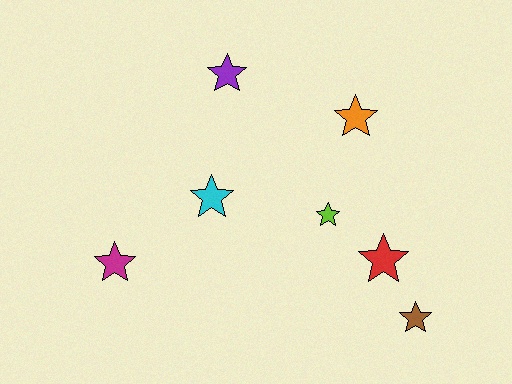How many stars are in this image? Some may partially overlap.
There are 7 stars.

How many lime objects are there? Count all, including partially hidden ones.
There is 1 lime object.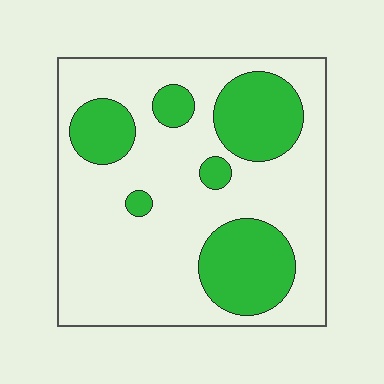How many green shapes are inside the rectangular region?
6.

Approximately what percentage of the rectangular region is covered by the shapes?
Approximately 30%.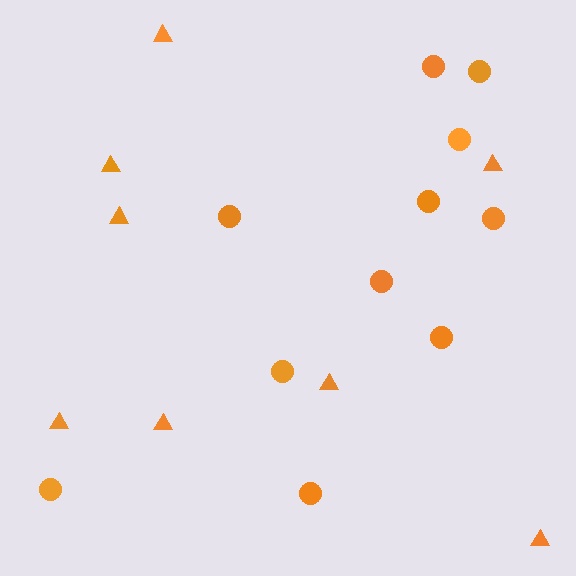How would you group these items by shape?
There are 2 groups: one group of triangles (8) and one group of circles (11).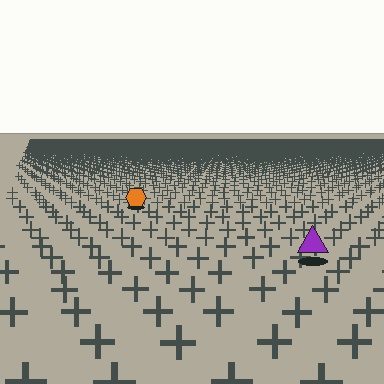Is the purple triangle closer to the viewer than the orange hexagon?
Yes. The purple triangle is closer — you can tell from the texture gradient: the ground texture is coarser near it.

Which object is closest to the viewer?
The purple triangle is closest. The texture marks near it are larger and more spread out.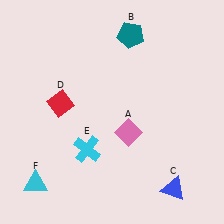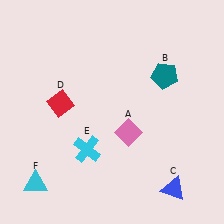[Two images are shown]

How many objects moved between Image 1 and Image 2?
1 object moved between the two images.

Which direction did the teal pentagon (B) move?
The teal pentagon (B) moved down.